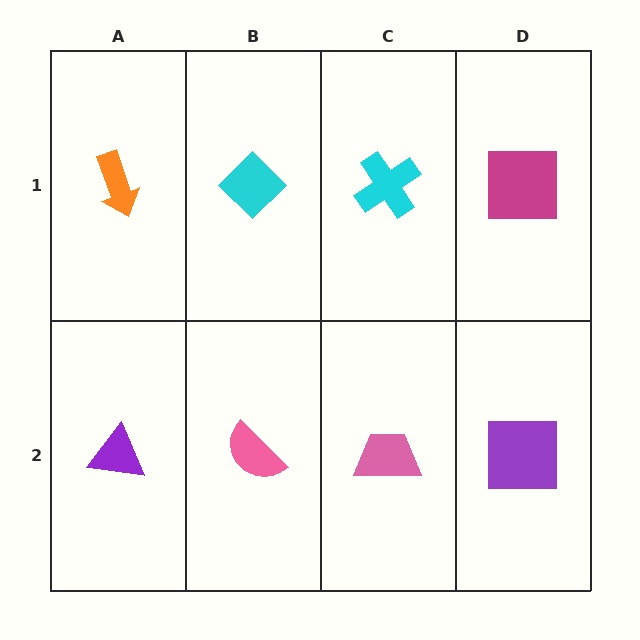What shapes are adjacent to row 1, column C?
A pink trapezoid (row 2, column C), a cyan diamond (row 1, column B), a magenta square (row 1, column D).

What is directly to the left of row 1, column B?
An orange arrow.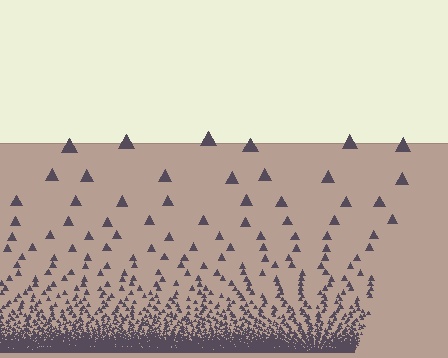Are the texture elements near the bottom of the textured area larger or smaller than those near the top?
Smaller. The gradient is inverted — elements near the bottom are smaller and denser.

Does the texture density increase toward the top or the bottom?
Density increases toward the bottom.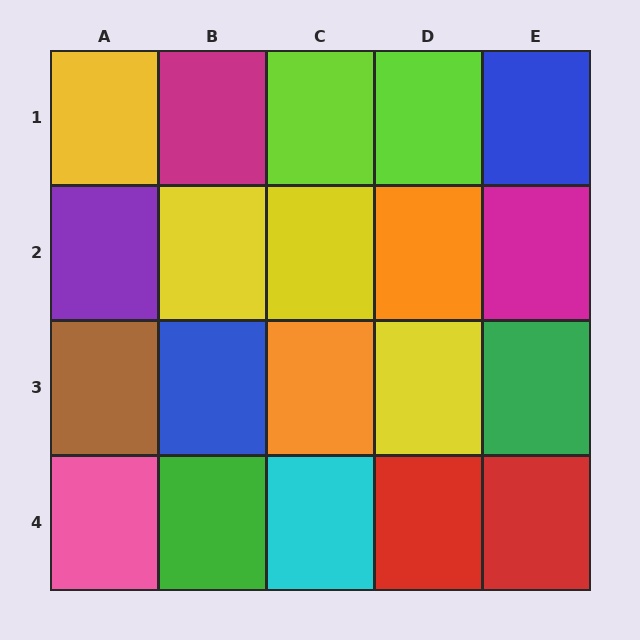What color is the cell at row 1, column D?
Lime.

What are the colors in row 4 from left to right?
Pink, green, cyan, red, red.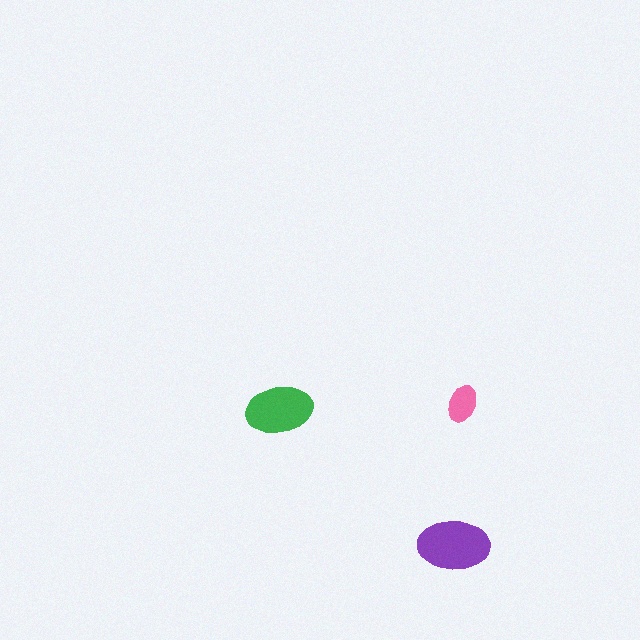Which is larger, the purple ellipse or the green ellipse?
The purple one.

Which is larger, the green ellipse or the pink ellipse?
The green one.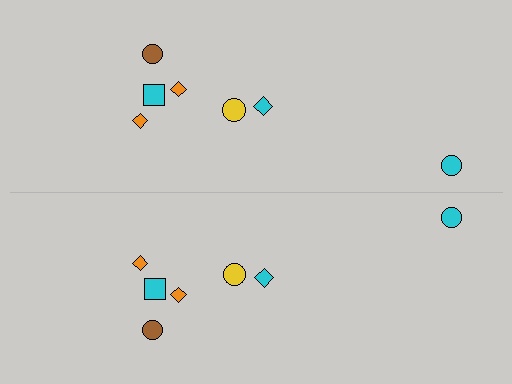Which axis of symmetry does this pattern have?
The pattern has a horizontal axis of symmetry running through the center of the image.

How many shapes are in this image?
There are 14 shapes in this image.